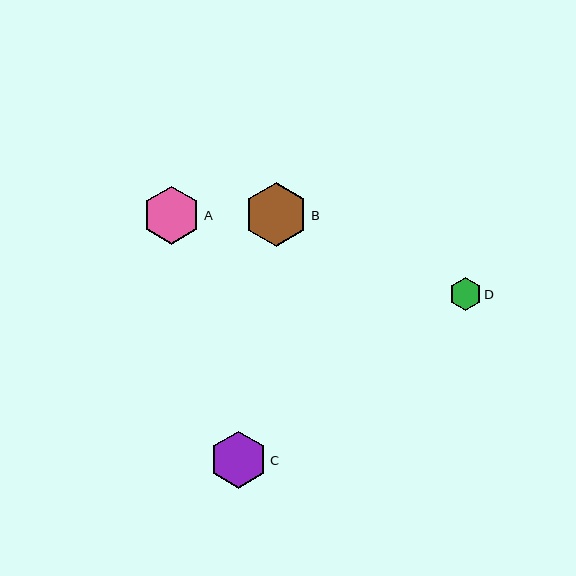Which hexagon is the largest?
Hexagon B is the largest with a size of approximately 64 pixels.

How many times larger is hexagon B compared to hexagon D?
Hexagon B is approximately 2.0 times the size of hexagon D.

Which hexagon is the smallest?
Hexagon D is the smallest with a size of approximately 32 pixels.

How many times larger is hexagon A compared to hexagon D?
Hexagon A is approximately 1.8 times the size of hexagon D.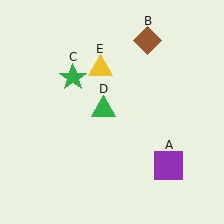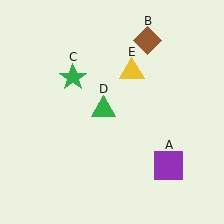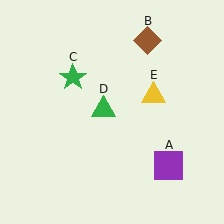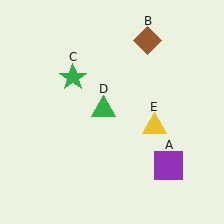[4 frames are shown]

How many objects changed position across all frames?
1 object changed position: yellow triangle (object E).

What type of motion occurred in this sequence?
The yellow triangle (object E) rotated clockwise around the center of the scene.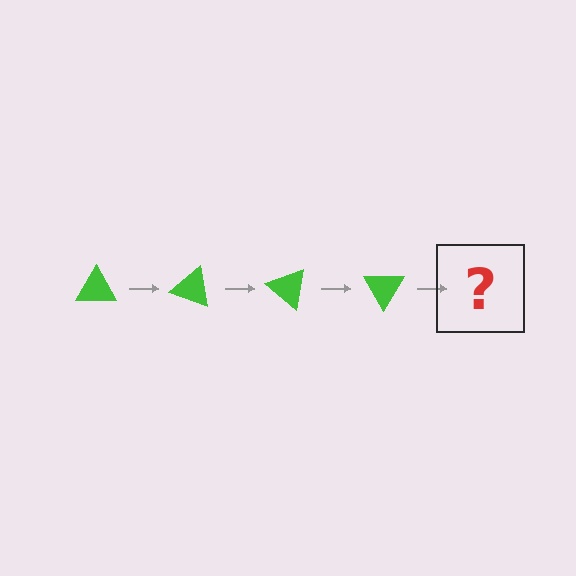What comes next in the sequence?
The next element should be a green triangle rotated 80 degrees.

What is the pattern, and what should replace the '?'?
The pattern is that the triangle rotates 20 degrees each step. The '?' should be a green triangle rotated 80 degrees.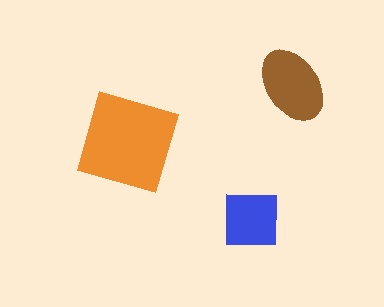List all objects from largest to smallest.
The orange diamond, the brown ellipse, the blue square.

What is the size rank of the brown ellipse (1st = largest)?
2nd.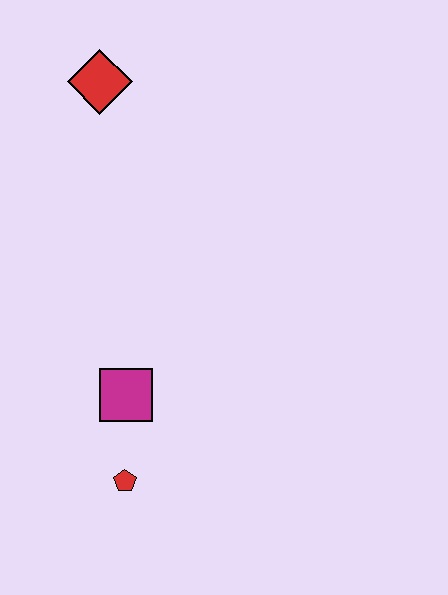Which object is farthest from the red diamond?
The red pentagon is farthest from the red diamond.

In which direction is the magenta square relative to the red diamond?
The magenta square is below the red diamond.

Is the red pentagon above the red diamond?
No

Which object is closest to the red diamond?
The magenta square is closest to the red diamond.